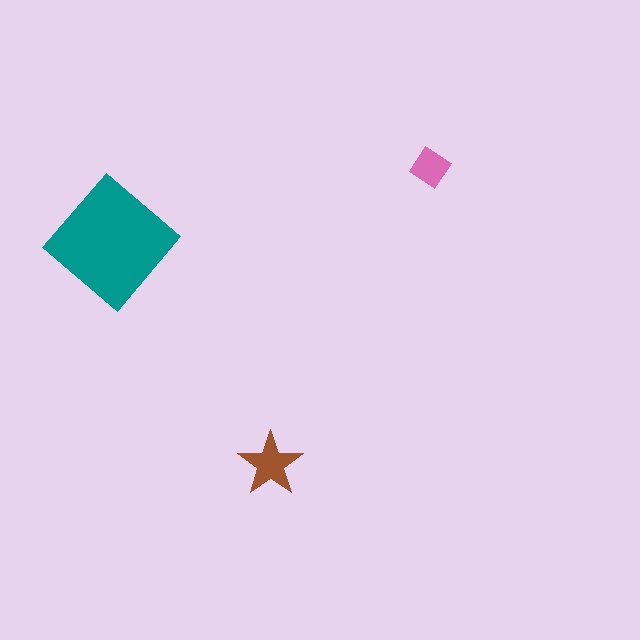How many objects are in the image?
There are 3 objects in the image.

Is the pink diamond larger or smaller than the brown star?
Smaller.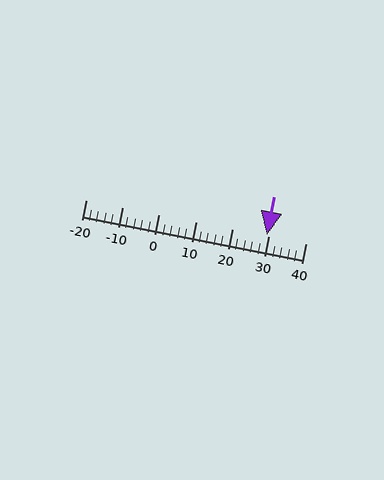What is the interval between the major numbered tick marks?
The major tick marks are spaced 10 units apart.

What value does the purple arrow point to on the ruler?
The purple arrow points to approximately 30.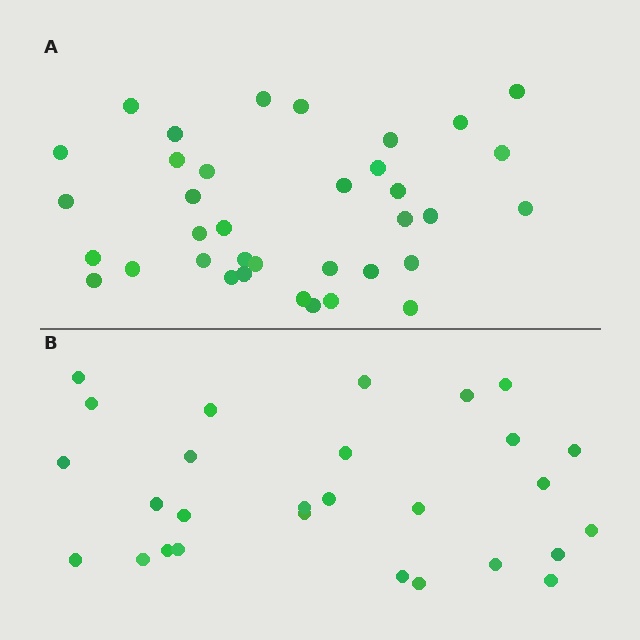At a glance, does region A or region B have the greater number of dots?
Region A (the top region) has more dots.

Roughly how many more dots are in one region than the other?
Region A has roughly 8 or so more dots than region B.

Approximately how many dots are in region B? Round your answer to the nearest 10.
About 30 dots. (The exact count is 28, which rounds to 30.)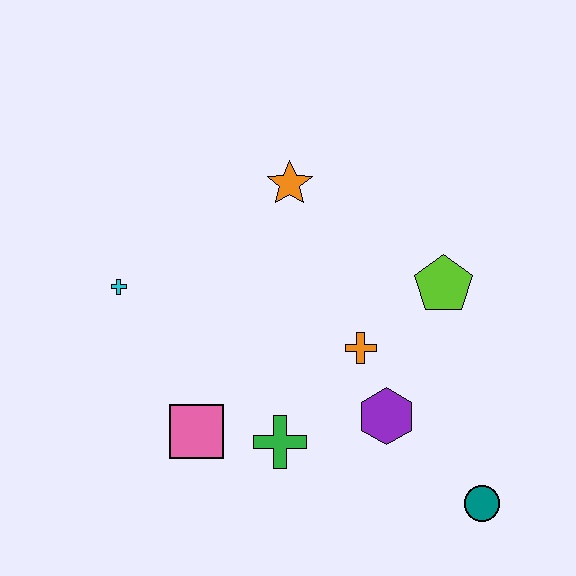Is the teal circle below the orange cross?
Yes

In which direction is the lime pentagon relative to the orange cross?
The lime pentagon is to the right of the orange cross.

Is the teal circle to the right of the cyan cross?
Yes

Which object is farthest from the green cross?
The orange star is farthest from the green cross.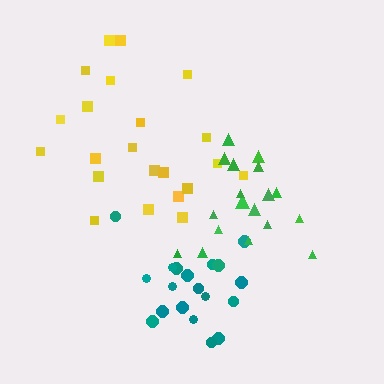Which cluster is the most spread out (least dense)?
Yellow.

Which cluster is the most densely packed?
Teal.